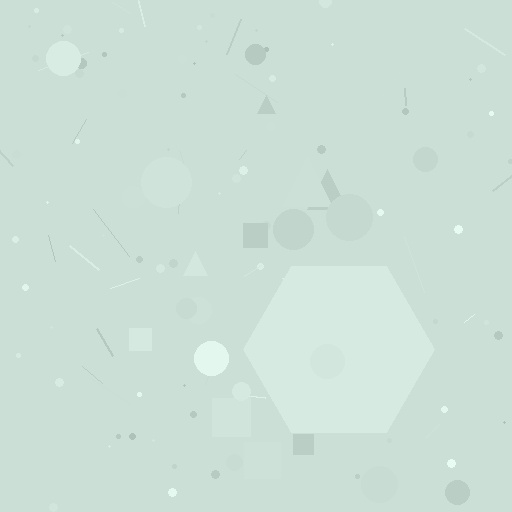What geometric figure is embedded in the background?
A hexagon is embedded in the background.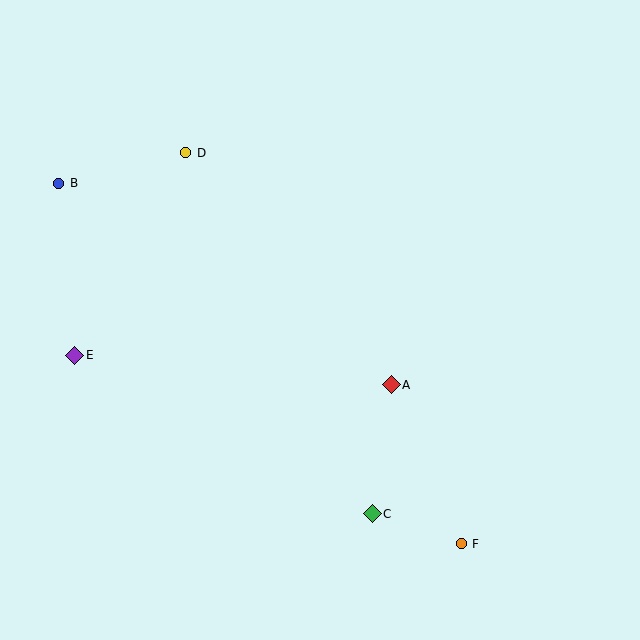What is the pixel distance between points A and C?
The distance between A and C is 131 pixels.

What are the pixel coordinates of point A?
Point A is at (391, 385).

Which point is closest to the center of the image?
Point A at (391, 385) is closest to the center.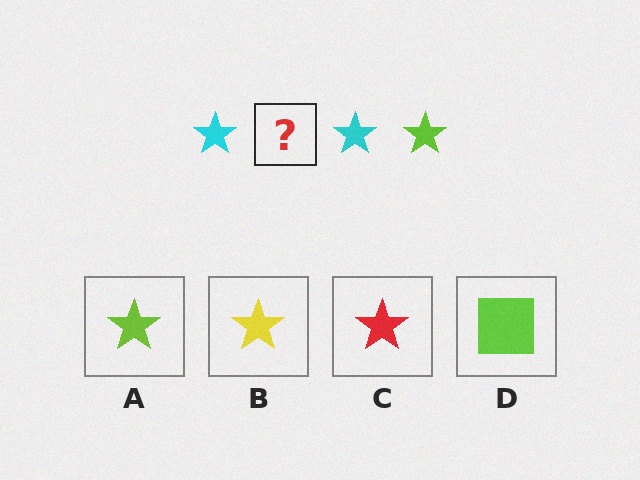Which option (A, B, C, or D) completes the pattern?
A.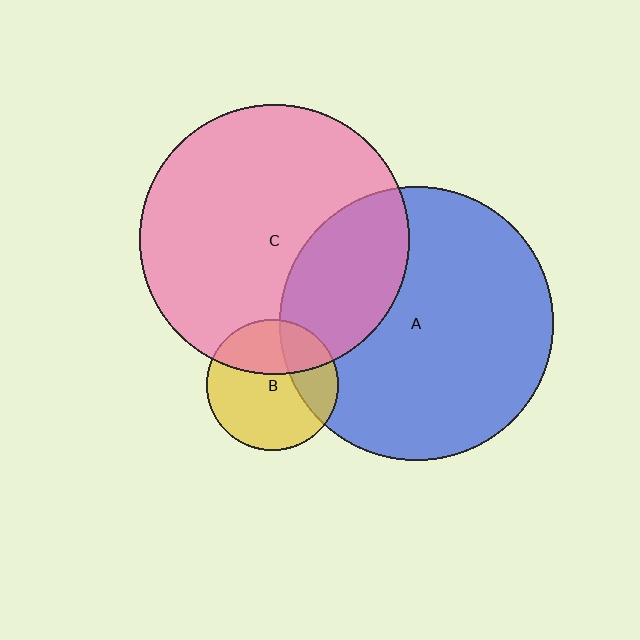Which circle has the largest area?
Circle A (blue).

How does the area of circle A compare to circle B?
Approximately 4.3 times.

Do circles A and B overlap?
Yes.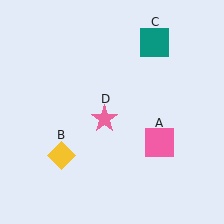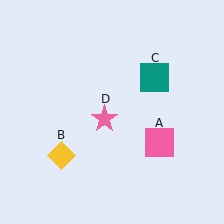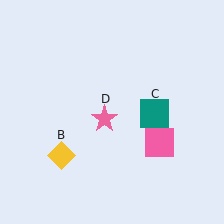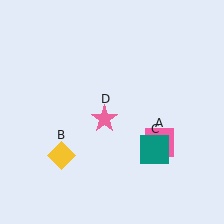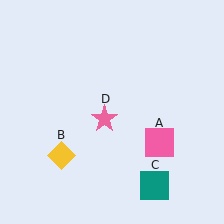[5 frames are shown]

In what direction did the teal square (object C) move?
The teal square (object C) moved down.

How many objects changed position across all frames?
1 object changed position: teal square (object C).